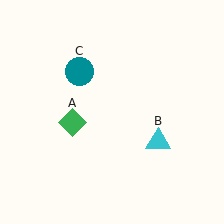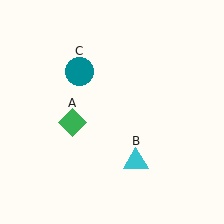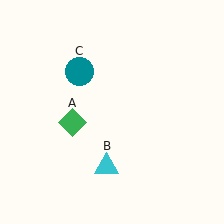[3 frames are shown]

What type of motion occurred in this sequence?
The cyan triangle (object B) rotated clockwise around the center of the scene.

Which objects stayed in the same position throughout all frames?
Green diamond (object A) and teal circle (object C) remained stationary.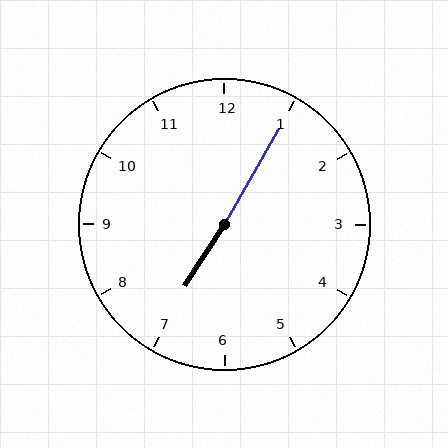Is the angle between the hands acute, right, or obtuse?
It is obtuse.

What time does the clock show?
7:05.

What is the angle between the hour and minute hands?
Approximately 178 degrees.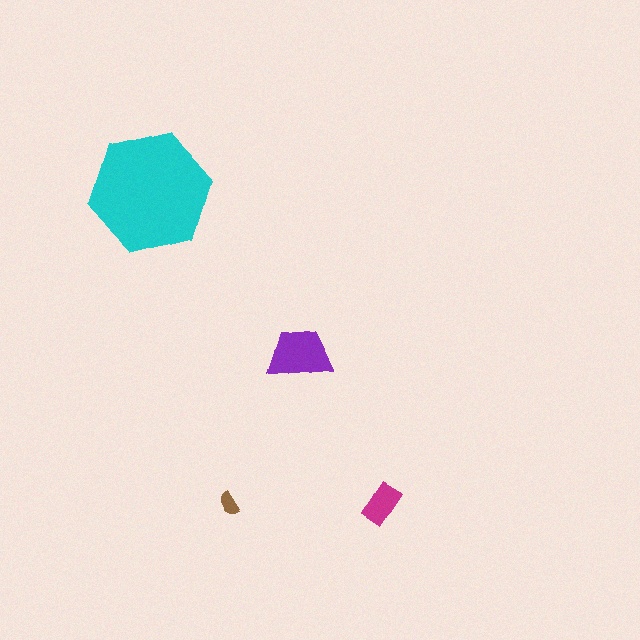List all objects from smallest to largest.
The brown semicircle, the magenta rectangle, the purple trapezoid, the cyan hexagon.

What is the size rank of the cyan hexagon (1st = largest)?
1st.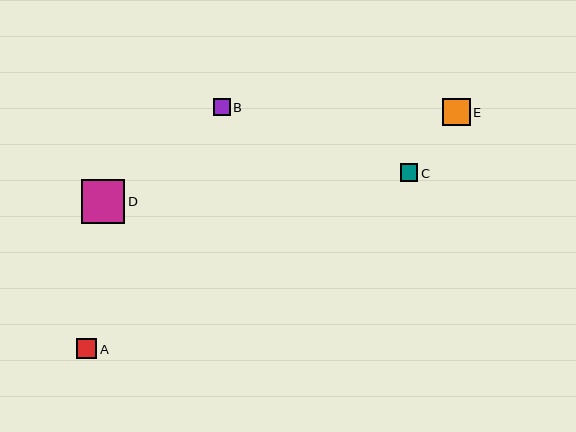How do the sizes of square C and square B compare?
Square C and square B are approximately the same size.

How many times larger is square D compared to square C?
Square D is approximately 2.5 times the size of square C.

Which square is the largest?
Square D is the largest with a size of approximately 44 pixels.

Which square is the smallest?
Square B is the smallest with a size of approximately 17 pixels.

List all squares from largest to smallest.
From largest to smallest: D, E, A, C, B.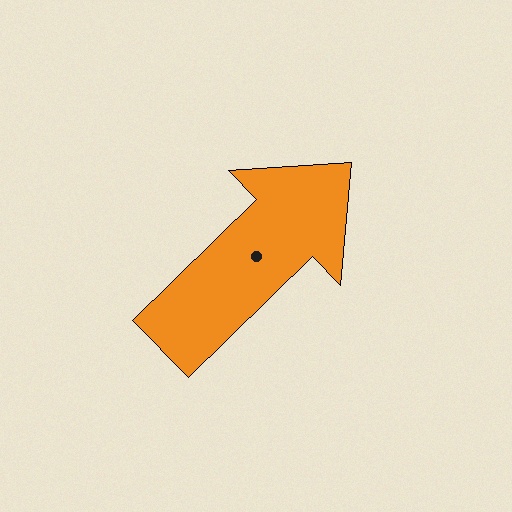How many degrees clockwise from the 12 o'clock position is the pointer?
Approximately 46 degrees.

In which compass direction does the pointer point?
Northeast.